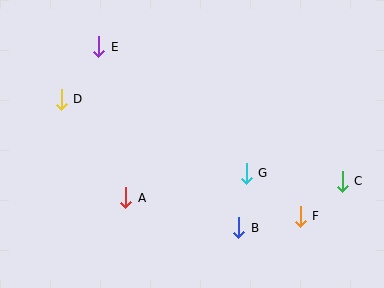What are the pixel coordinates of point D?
Point D is at (61, 100).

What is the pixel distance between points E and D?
The distance between E and D is 65 pixels.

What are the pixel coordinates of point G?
Point G is at (246, 173).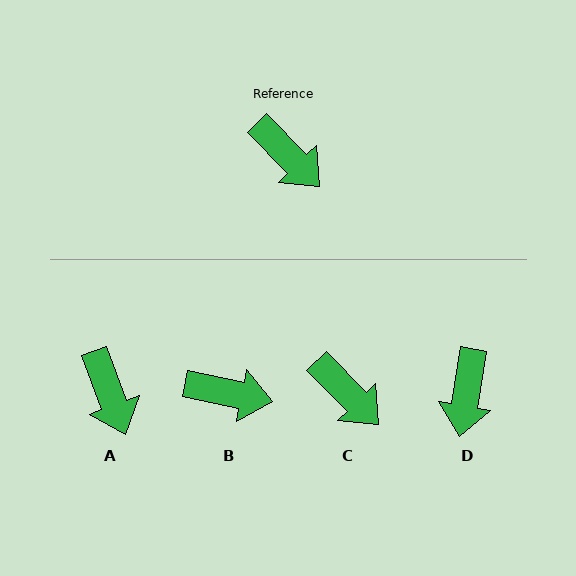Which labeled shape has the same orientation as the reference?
C.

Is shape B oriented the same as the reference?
No, it is off by about 34 degrees.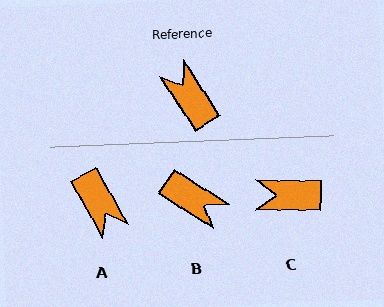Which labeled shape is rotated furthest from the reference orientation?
A, about 176 degrees away.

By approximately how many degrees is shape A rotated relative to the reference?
Approximately 176 degrees counter-clockwise.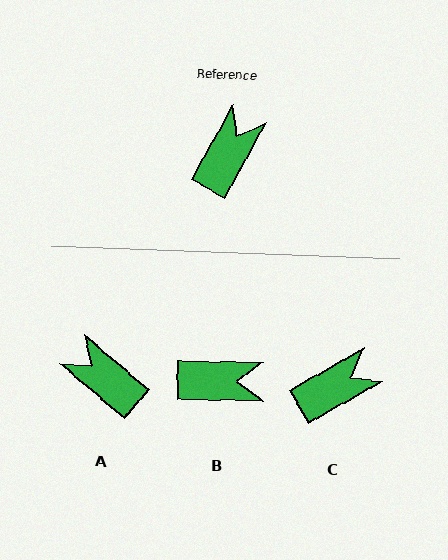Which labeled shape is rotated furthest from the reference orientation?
A, about 79 degrees away.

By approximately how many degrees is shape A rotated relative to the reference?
Approximately 79 degrees counter-clockwise.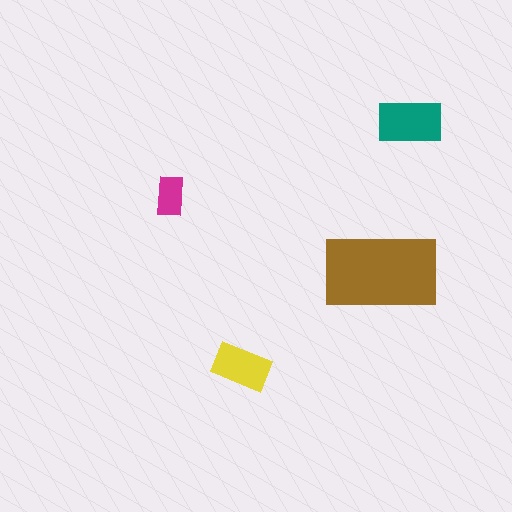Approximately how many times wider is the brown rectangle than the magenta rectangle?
About 3 times wider.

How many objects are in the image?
There are 4 objects in the image.